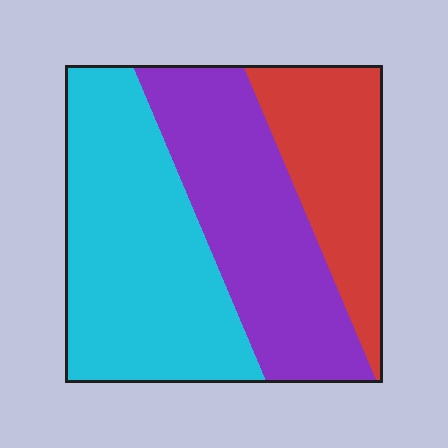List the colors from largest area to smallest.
From largest to smallest: cyan, purple, red.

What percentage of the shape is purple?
Purple takes up between a third and a half of the shape.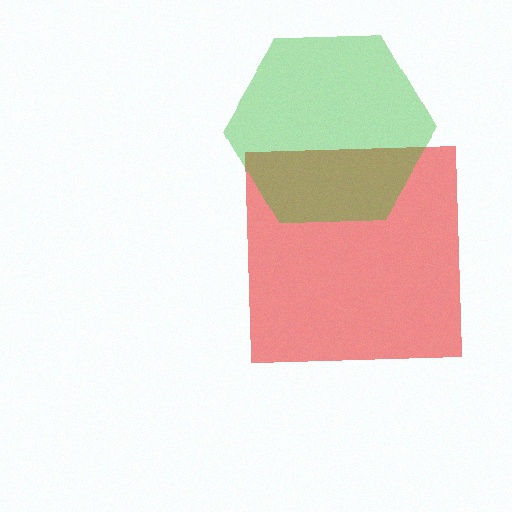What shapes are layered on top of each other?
The layered shapes are: a red square, a green hexagon.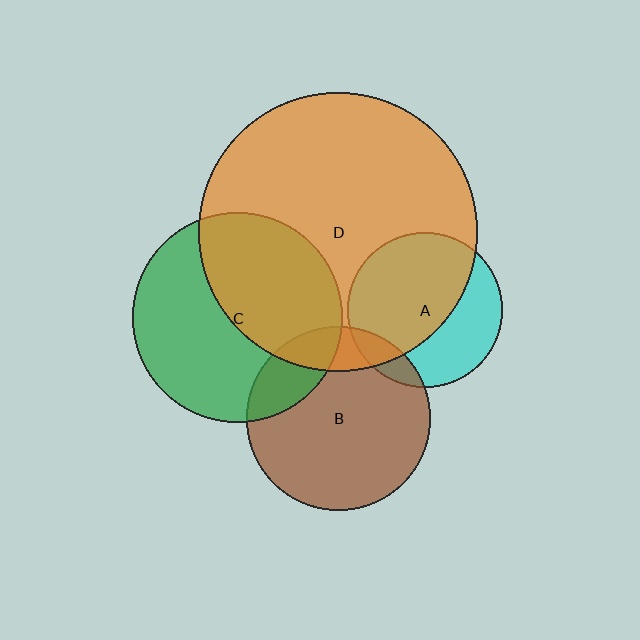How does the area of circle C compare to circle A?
Approximately 1.8 times.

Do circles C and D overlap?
Yes.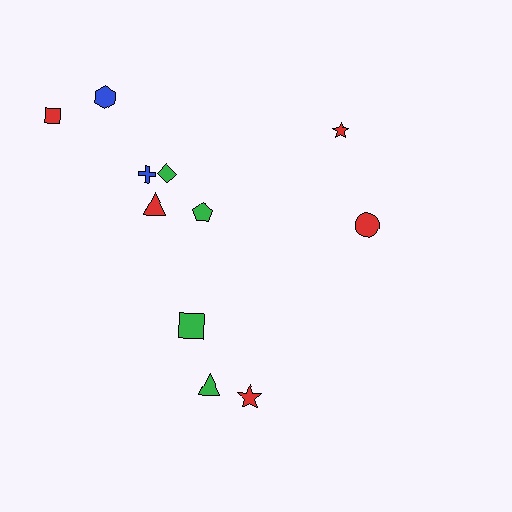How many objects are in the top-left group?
There are 6 objects.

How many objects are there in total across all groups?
There are 12 objects.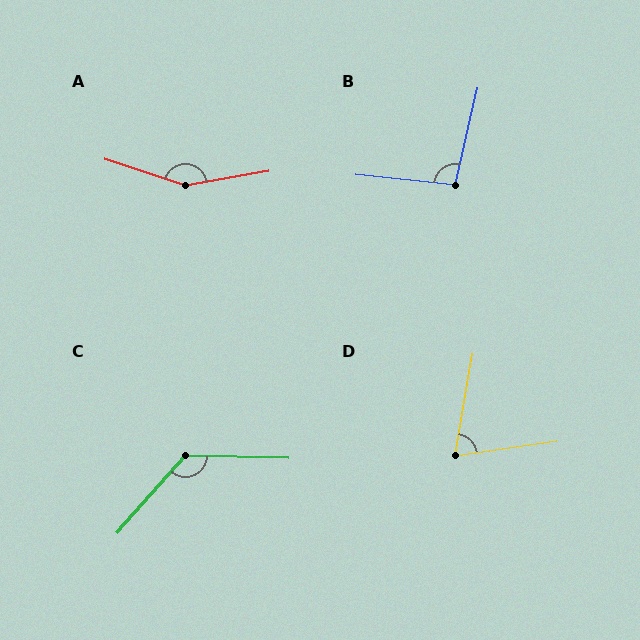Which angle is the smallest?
D, at approximately 72 degrees.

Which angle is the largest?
A, at approximately 152 degrees.